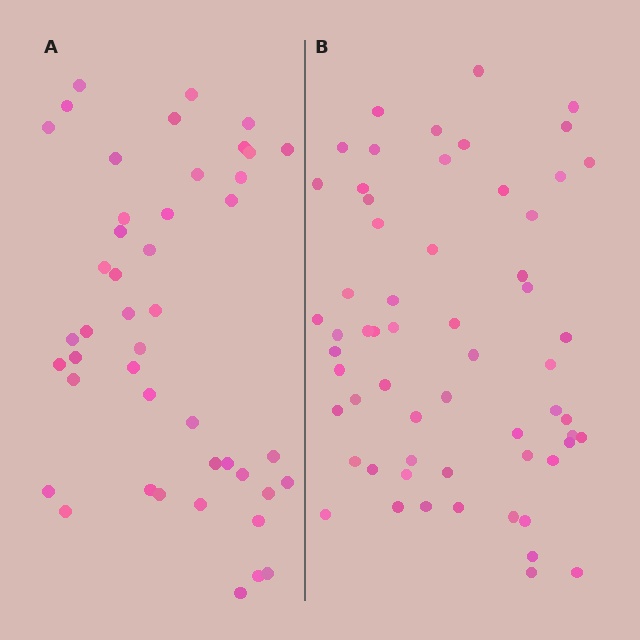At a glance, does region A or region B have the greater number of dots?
Region B (the right region) has more dots.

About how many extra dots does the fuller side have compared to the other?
Region B has approximately 15 more dots than region A.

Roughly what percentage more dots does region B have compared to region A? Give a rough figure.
About 35% more.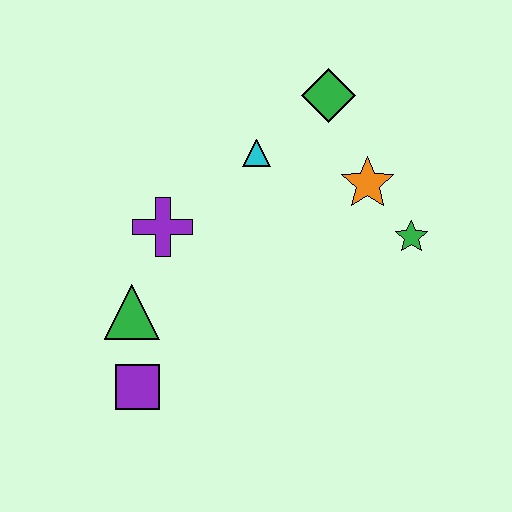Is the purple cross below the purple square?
No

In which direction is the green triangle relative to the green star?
The green triangle is to the left of the green star.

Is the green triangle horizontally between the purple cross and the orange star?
No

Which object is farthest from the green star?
The purple square is farthest from the green star.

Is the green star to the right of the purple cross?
Yes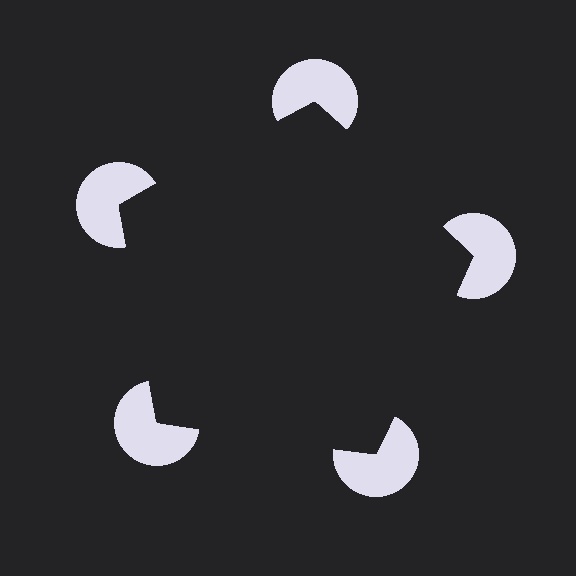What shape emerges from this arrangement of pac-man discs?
An illusory pentagon — its edges are inferred from the aligned wedge cuts in the pac-man discs, not physically drawn.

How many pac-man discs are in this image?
There are 5 — one at each vertex of the illusory pentagon.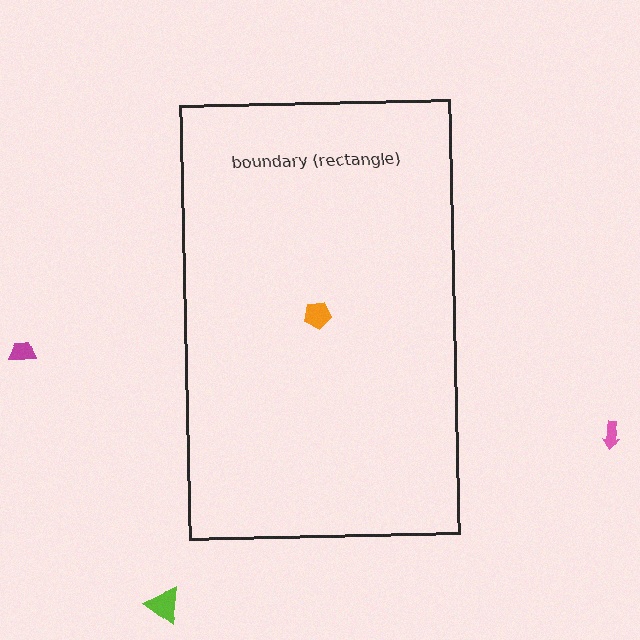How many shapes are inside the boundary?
1 inside, 3 outside.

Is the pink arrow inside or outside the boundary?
Outside.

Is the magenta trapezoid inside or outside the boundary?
Outside.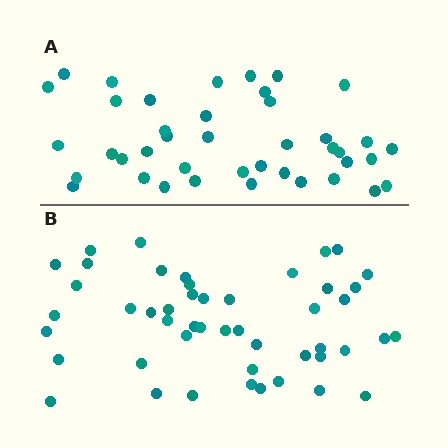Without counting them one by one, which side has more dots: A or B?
Region B (the bottom region) has more dots.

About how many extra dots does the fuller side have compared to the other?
Region B has roughly 8 or so more dots than region A.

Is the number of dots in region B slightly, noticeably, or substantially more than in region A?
Region B has only slightly more — the two regions are fairly close. The ratio is roughly 1.2 to 1.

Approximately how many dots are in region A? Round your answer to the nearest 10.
About 40 dots. (The exact count is 41, which rounds to 40.)